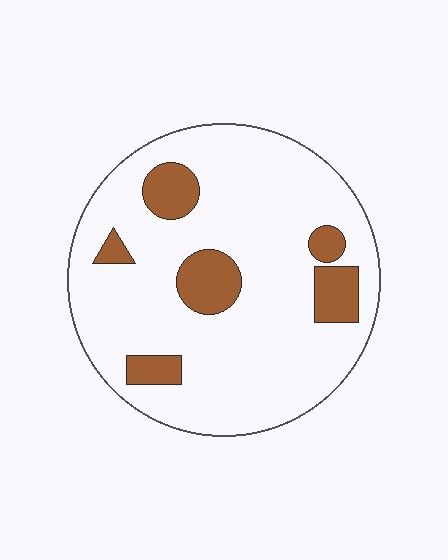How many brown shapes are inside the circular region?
6.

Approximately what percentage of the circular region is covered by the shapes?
Approximately 15%.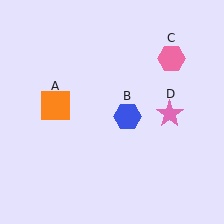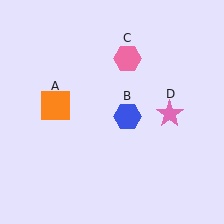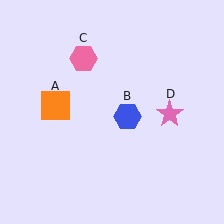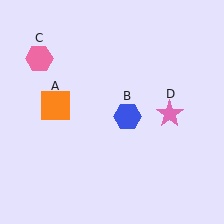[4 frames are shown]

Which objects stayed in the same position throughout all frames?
Orange square (object A) and blue hexagon (object B) and pink star (object D) remained stationary.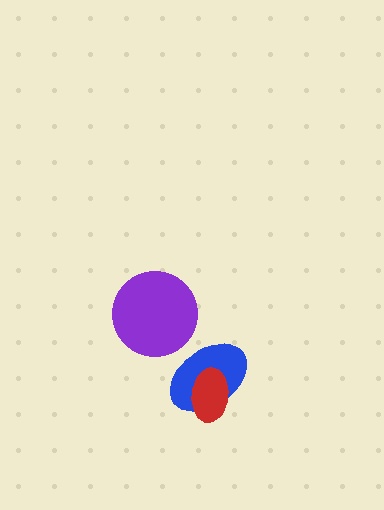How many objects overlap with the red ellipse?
1 object overlaps with the red ellipse.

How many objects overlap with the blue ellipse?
1 object overlaps with the blue ellipse.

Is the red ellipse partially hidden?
No, no other shape covers it.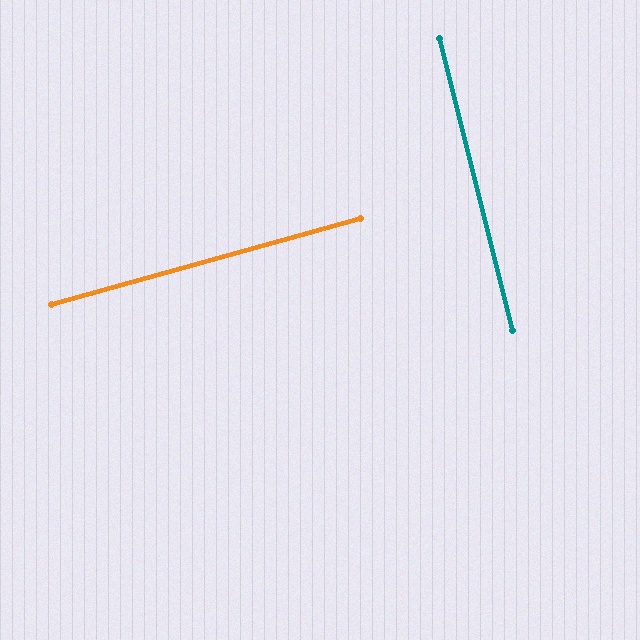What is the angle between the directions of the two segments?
Approximately 89 degrees.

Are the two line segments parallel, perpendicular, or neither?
Perpendicular — they meet at approximately 89°.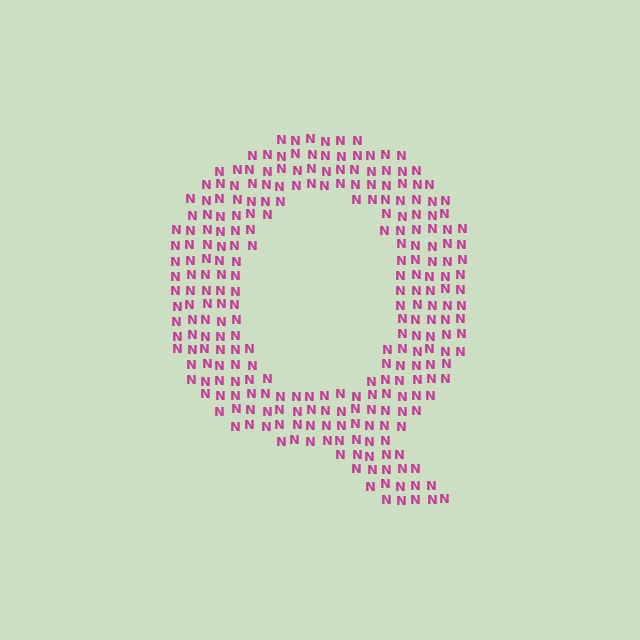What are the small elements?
The small elements are letter N's.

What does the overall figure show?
The overall figure shows the letter Q.